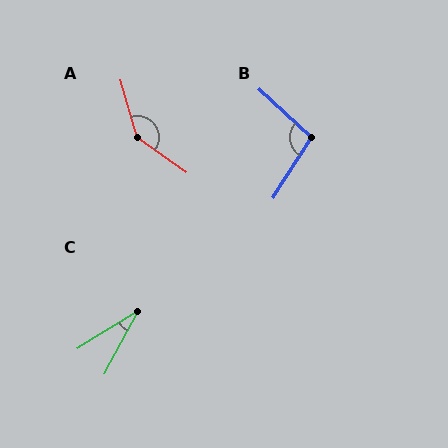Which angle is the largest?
A, at approximately 142 degrees.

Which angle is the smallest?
C, at approximately 30 degrees.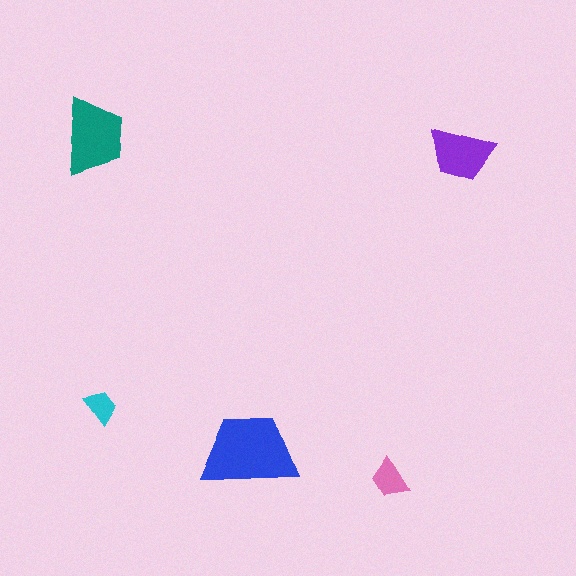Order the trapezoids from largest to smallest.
the blue one, the teal one, the purple one, the pink one, the cyan one.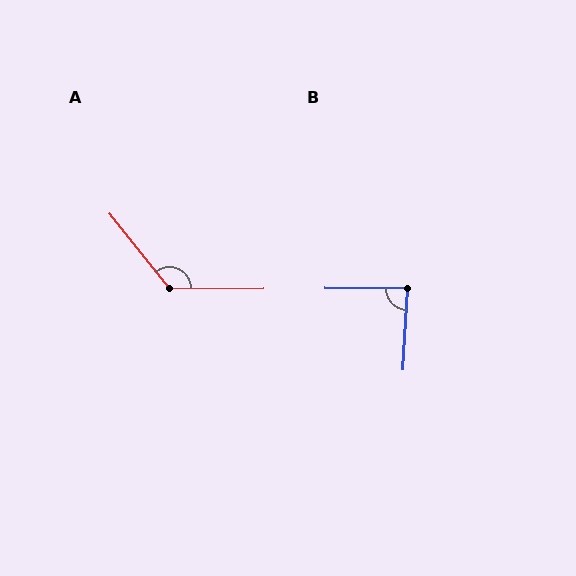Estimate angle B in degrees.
Approximately 87 degrees.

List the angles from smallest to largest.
B (87°), A (129°).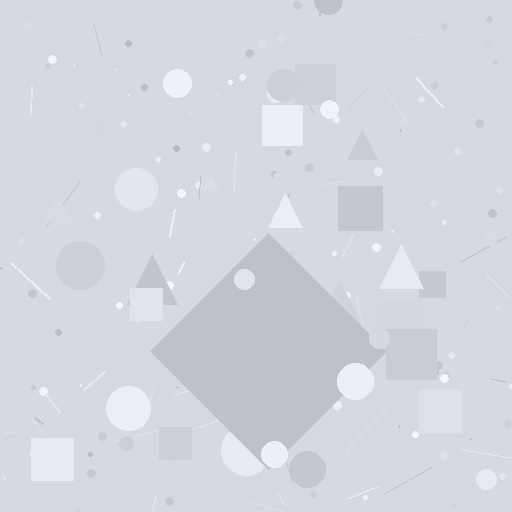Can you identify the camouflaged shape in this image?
The camouflaged shape is a diamond.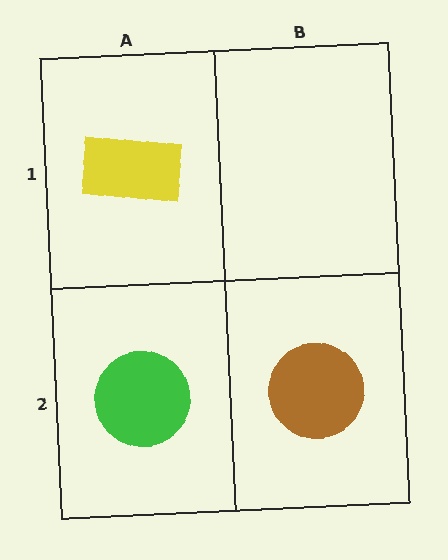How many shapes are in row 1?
1 shape.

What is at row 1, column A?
A yellow rectangle.